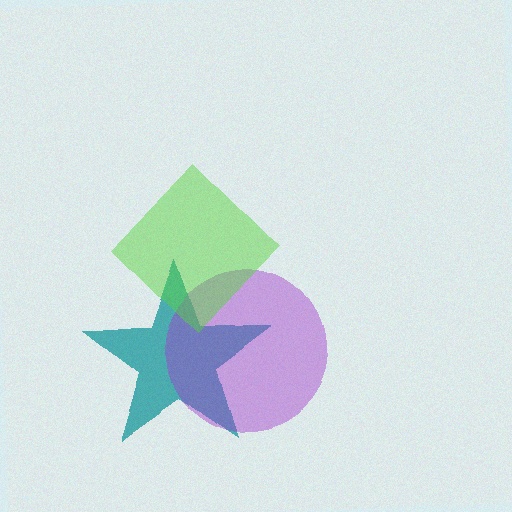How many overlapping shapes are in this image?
There are 3 overlapping shapes in the image.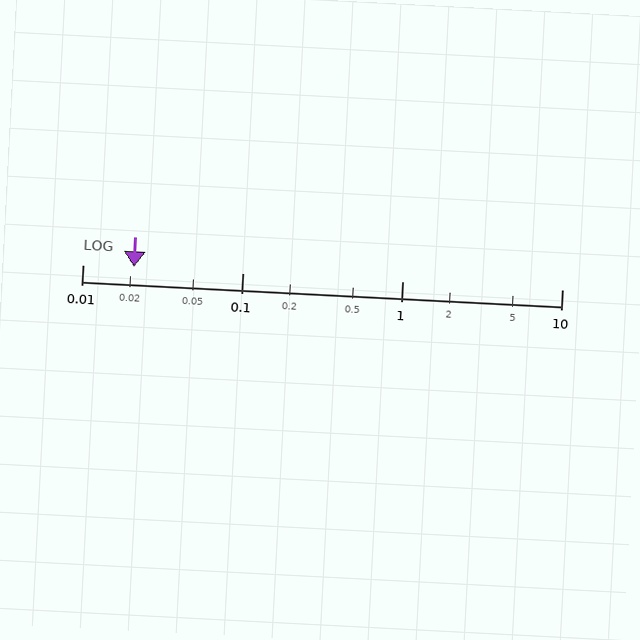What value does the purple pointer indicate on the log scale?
The pointer indicates approximately 0.021.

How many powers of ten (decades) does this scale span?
The scale spans 3 decades, from 0.01 to 10.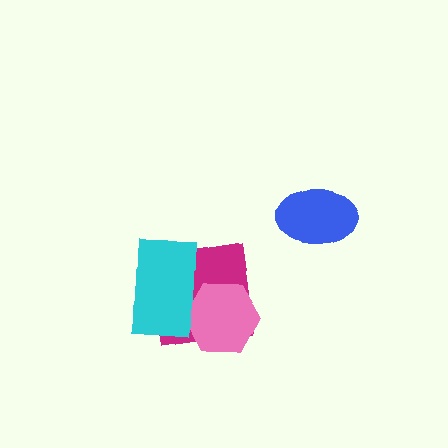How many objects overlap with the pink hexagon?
2 objects overlap with the pink hexagon.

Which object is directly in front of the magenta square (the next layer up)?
The pink hexagon is directly in front of the magenta square.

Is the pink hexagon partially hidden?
Yes, it is partially covered by another shape.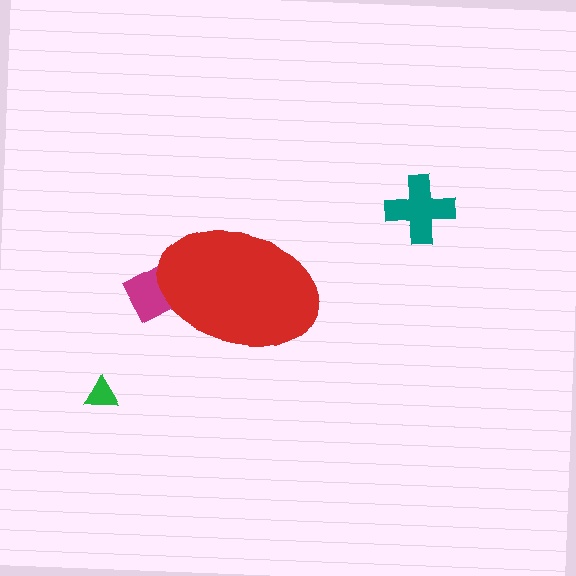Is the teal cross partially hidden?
No, the teal cross is fully visible.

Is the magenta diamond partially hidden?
Yes, the magenta diamond is partially hidden behind the red ellipse.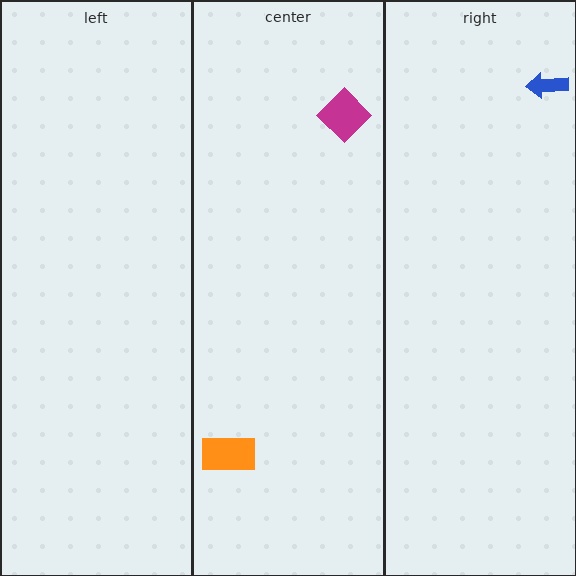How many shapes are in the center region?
2.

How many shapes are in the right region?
1.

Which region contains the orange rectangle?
The center region.